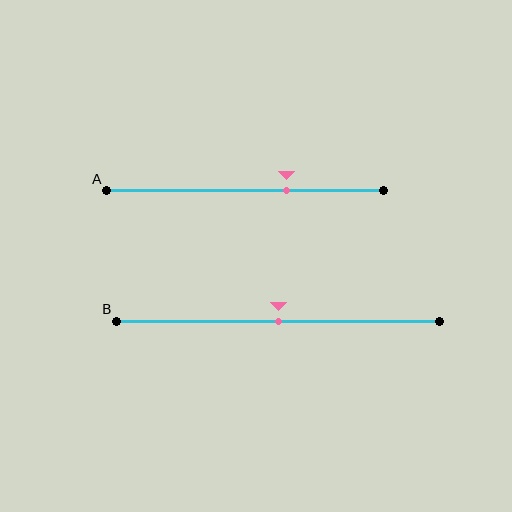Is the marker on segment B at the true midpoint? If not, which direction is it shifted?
Yes, the marker on segment B is at the true midpoint.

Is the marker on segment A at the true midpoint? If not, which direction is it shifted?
No, the marker on segment A is shifted to the right by about 15% of the segment length.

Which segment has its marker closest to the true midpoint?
Segment B has its marker closest to the true midpoint.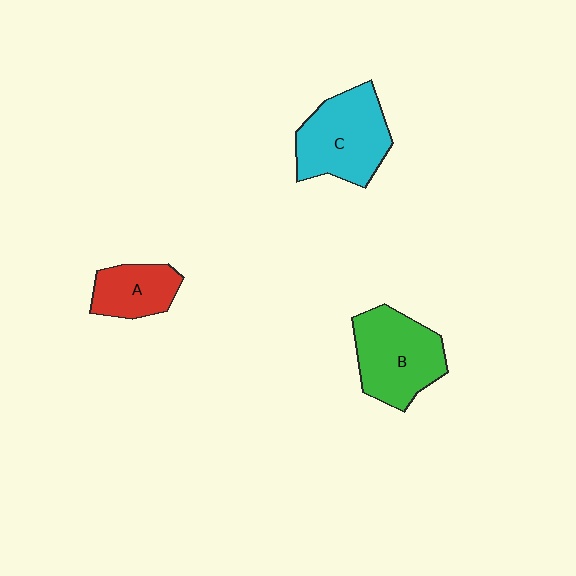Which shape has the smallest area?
Shape A (red).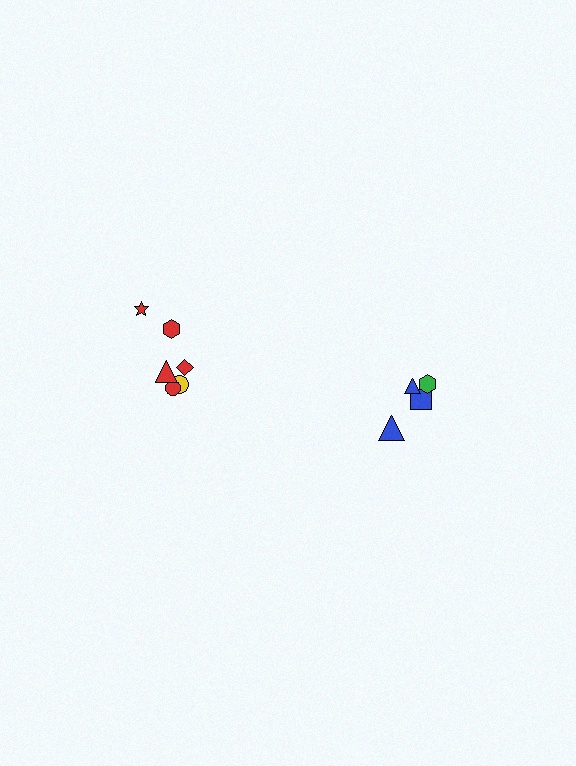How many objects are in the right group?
There are 4 objects.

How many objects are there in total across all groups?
There are 10 objects.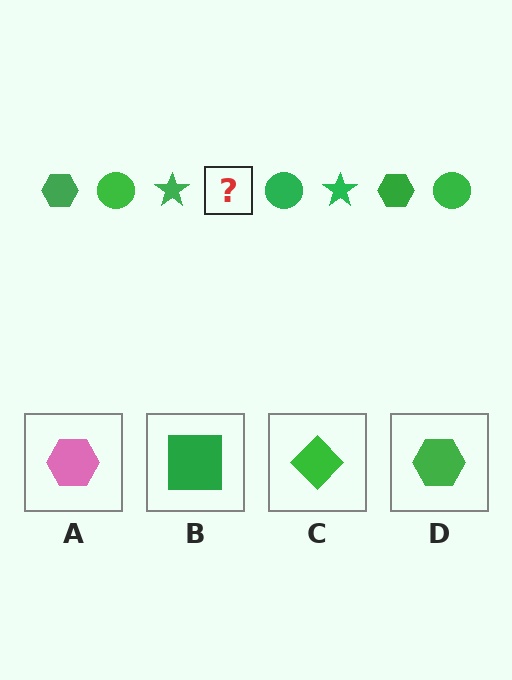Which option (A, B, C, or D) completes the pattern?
D.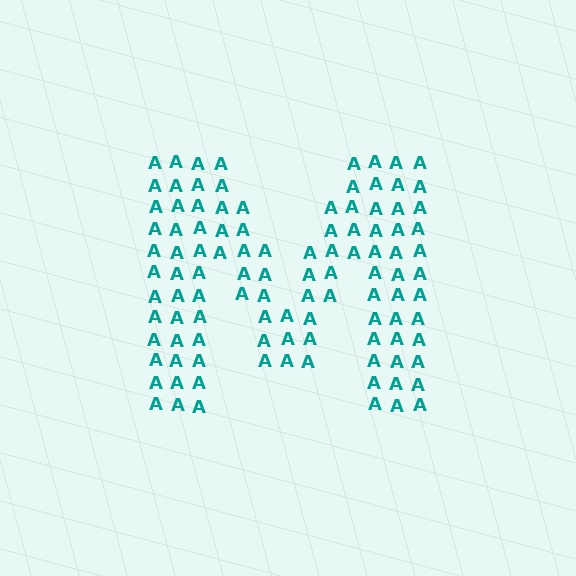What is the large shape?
The large shape is the letter M.